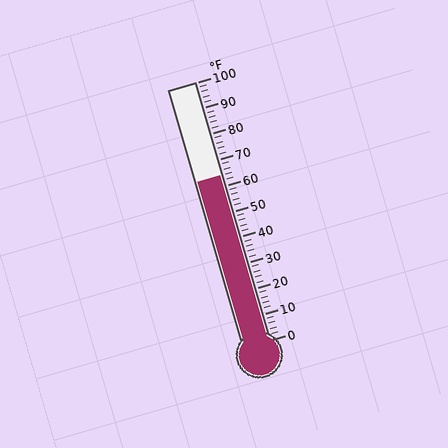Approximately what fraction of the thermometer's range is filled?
The thermometer is filled to approximately 65% of its range.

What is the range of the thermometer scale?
The thermometer scale ranges from 0°F to 100°F.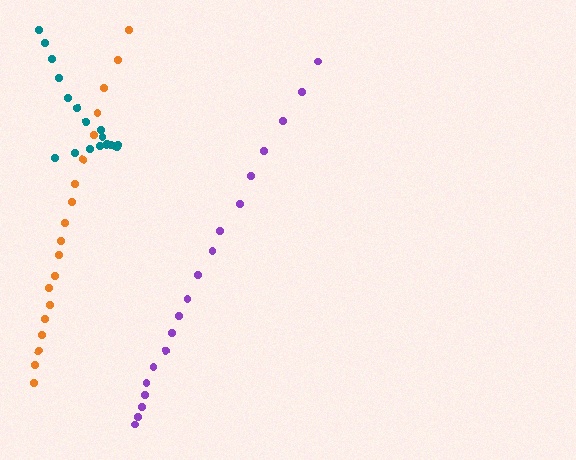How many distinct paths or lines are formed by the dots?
There are 3 distinct paths.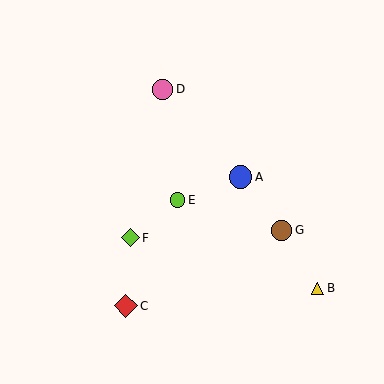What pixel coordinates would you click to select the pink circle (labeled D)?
Click at (163, 89) to select the pink circle D.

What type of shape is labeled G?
Shape G is a brown circle.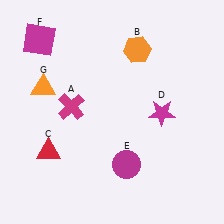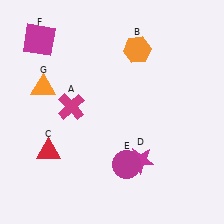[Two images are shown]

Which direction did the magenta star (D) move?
The magenta star (D) moved down.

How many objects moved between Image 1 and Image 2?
1 object moved between the two images.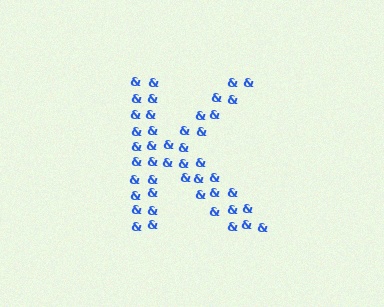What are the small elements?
The small elements are ampersands.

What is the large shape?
The large shape is the letter K.